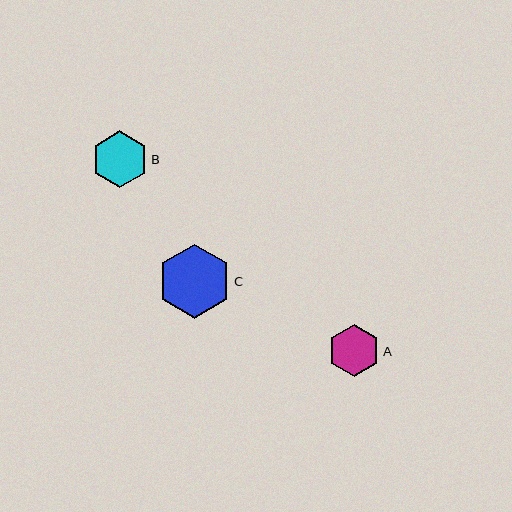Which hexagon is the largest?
Hexagon C is the largest with a size of approximately 74 pixels.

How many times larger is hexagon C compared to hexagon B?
Hexagon C is approximately 1.3 times the size of hexagon B.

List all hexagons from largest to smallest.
From largest to smallest: C, B, A.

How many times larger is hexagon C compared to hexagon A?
Hexagon C is approximately 1.4 times the size of hexagon A.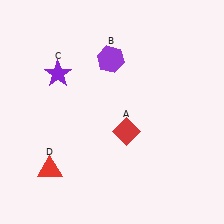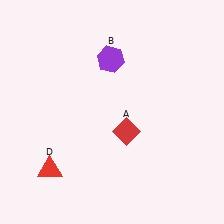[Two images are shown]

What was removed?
The purple star (C) was removed in Image 2.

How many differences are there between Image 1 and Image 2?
There is 1 difference between the two images.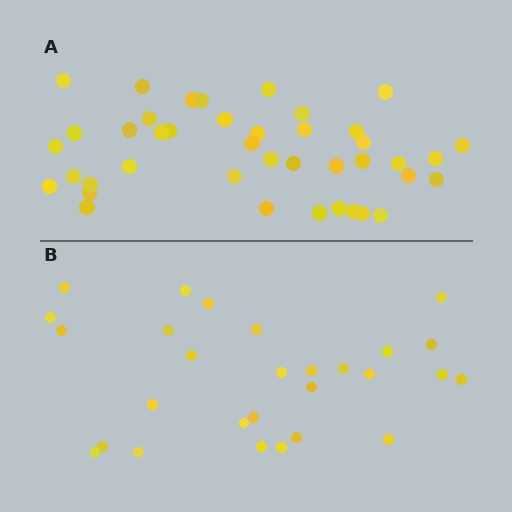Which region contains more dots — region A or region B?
Region A (the top region) has more dots.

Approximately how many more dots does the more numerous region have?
Region A has approximately 15 more dots than region B.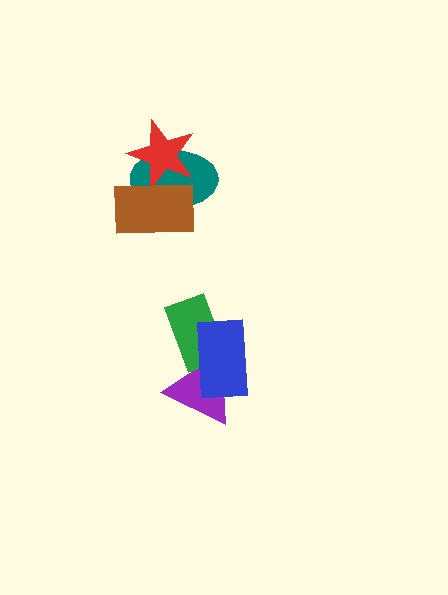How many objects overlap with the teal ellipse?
2 objects overlap with the teal ellipse.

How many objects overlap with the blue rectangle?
2 objects overlap with the blue rectangle.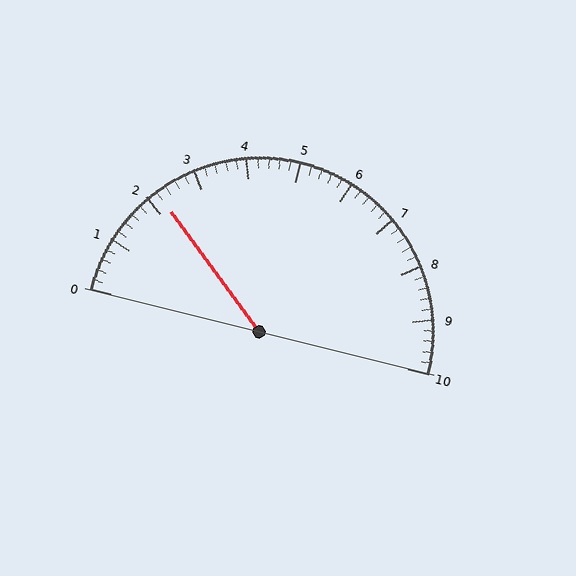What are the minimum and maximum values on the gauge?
The gauge ranges from 0 to 10.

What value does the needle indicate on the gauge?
The needle indicates approximately 2.2.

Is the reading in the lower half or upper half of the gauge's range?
The reading is in the lower half of the range (0 to 10).